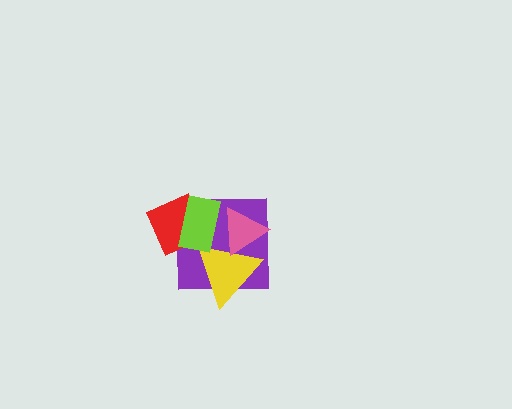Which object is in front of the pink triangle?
The lime rectangle is in front of the pink triangle.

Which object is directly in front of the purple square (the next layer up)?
The yellow triangle is directly in front of the purple square.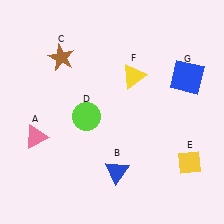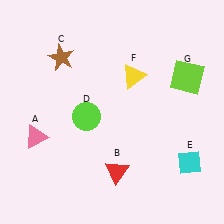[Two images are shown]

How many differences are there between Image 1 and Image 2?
There are 3 differences between the two images.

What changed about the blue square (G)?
In Image 1, G is blue. In Image 2, it changed to lime.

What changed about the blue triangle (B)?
In Image 1, B is blue. In Image 2, it changed to red.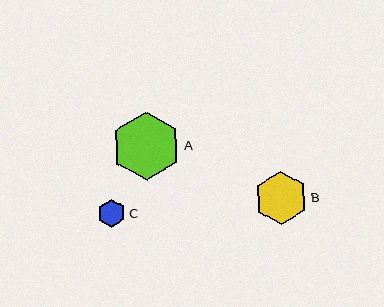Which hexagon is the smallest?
Hexagon C is the smallest with a size of approximately 28 pixels.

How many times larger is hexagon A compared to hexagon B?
Hexagon A is approximately 1.3 times the size of hexagon B.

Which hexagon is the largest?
Hexagon A is the largest with a size of approximately 68 pixels.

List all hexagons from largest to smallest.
From largest to smallest: A, B, C.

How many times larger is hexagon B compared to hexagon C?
Hexagon B is approximately 1.9 times the size of hexagon C.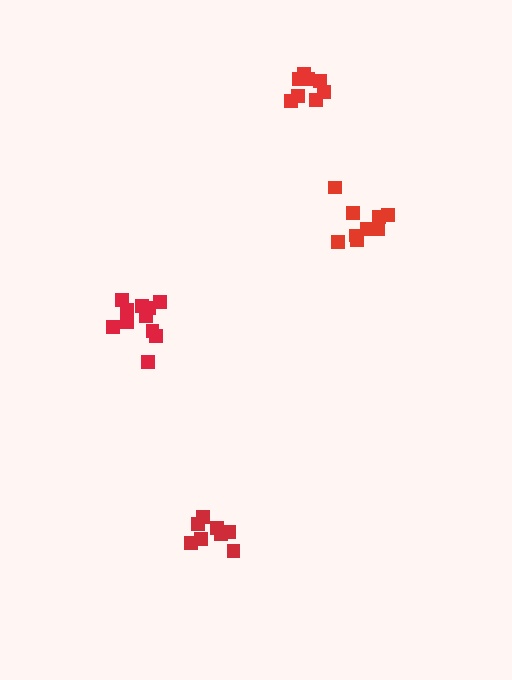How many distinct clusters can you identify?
There are 4 distinct clusters.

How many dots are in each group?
Group 1: 9 dots, Group 2: 8 dots, Group 3: 11 dots, Group 4: 8 dots (36 total).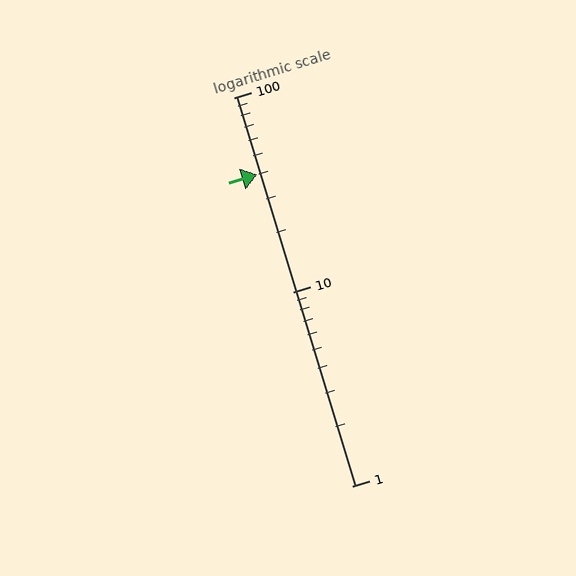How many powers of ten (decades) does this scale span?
The scale spans 2 decades, from 1 to 100.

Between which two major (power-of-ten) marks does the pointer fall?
The pointer is between 10 and 100.